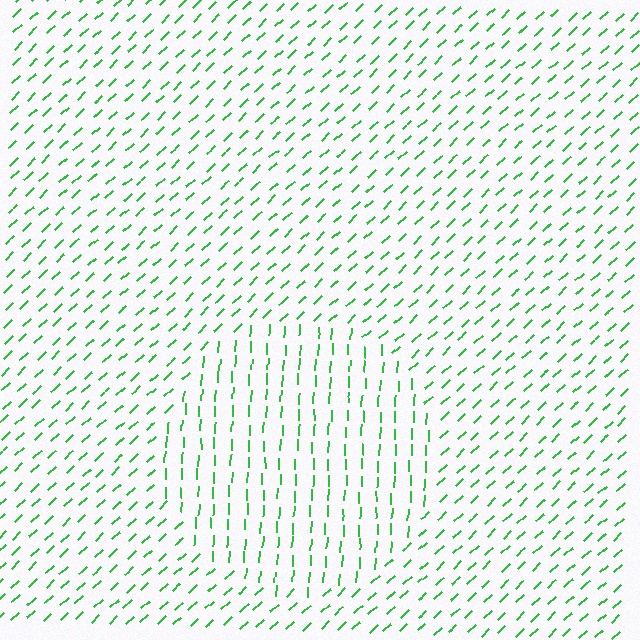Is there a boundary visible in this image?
Yes, there is a texture boundary formed by a change in line orientation.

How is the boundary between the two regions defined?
The boundary is defined purely by a change in line orientation (approximately 45 degrees difference). All lines are the same color and thickness.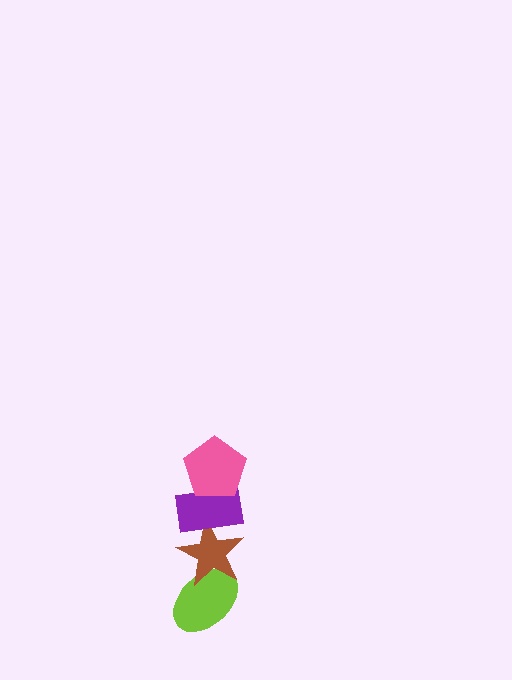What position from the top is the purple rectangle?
The purple rectangle is 2nd from the top.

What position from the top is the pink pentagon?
The pink pentagon is 1st from the top.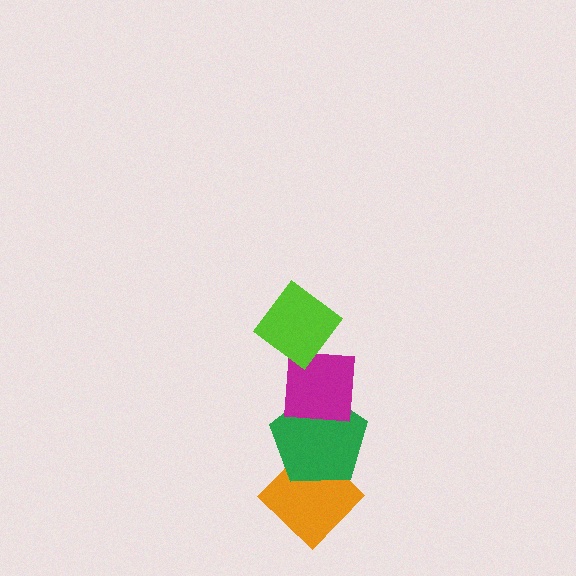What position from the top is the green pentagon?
The green pentagon is 3rd from the top.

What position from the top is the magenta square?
The magenta square is 2nd from the top.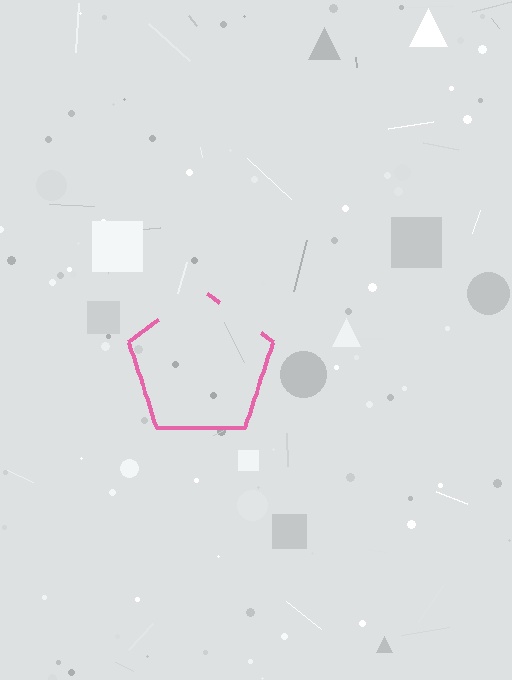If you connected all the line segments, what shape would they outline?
They would outline a pentagon.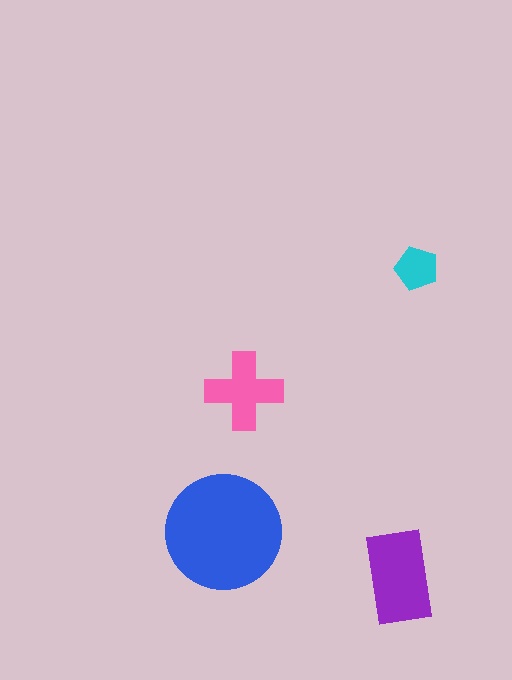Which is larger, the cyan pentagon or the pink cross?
The pink cross.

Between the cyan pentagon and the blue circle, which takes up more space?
The blue circle.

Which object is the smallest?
The cyan pentagon.